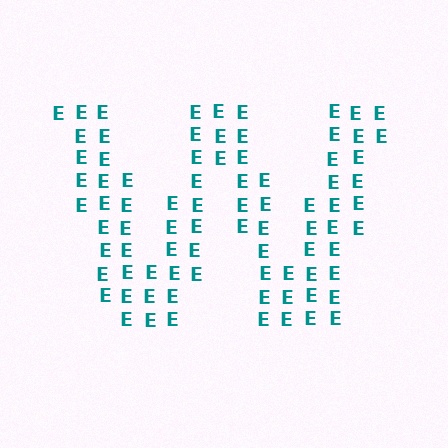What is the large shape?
The large shape is the letter W.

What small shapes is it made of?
It is made of small letter E's.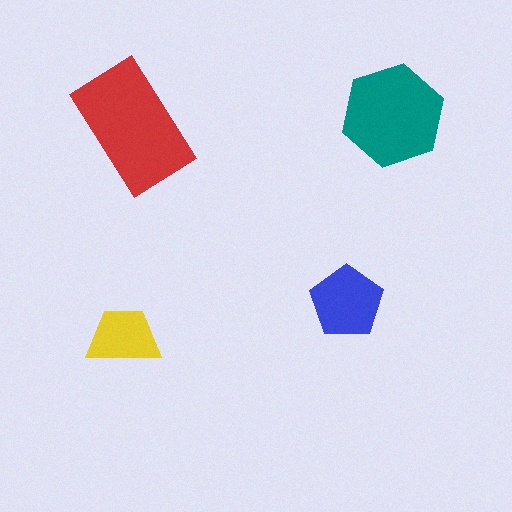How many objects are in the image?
There are 4 objects in the image.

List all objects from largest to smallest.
The red rectangle, the teal hexagon, the blue pentagon, the yellow trapezoid.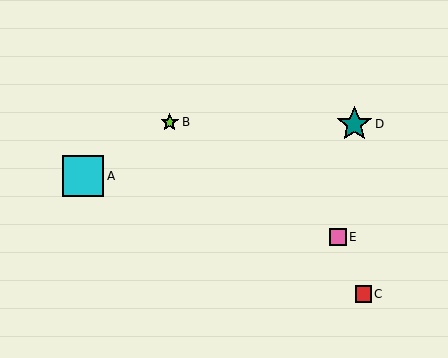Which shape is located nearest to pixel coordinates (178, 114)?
The lime star (labeled B) at (170, 122) is nearest to that location.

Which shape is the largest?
The cyan square (labeled A) is the largest.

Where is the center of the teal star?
The center of the teal star is at (354, 124).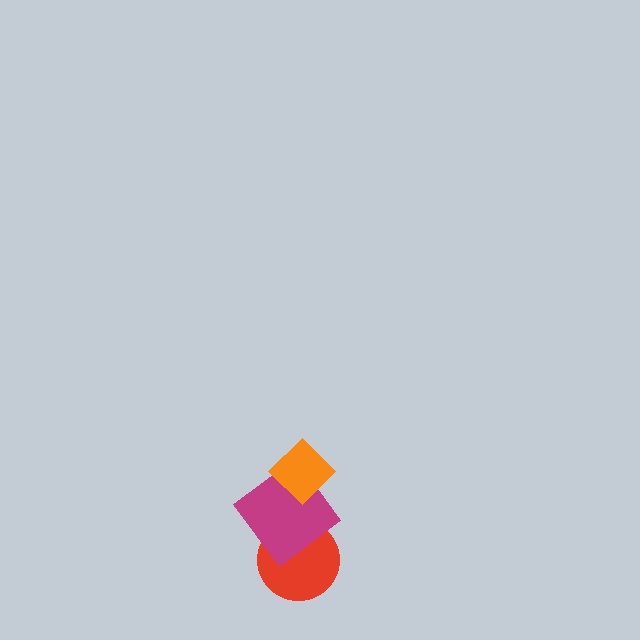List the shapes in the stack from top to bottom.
From top to bottom: the orange diamond, the magenta diamond, the red circle.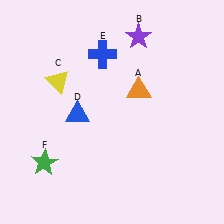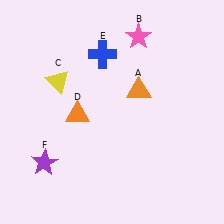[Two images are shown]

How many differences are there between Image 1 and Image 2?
There are 3 differences between the two images.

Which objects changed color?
B changed from purple to pink. D changed from blue to orange. F changed from green to purple.